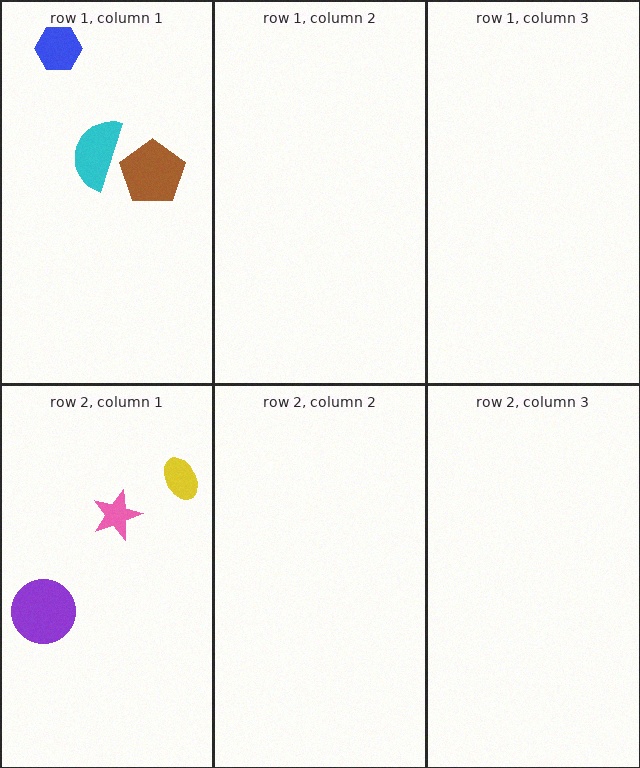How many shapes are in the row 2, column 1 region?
3.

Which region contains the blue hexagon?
The row 1, column 1 region.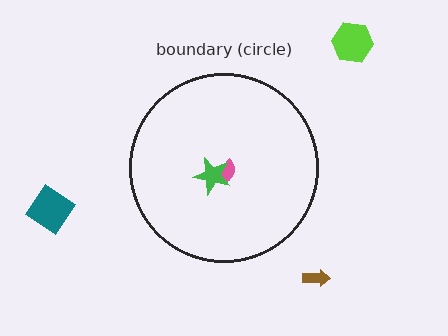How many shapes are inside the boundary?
2 inside, 3 outside.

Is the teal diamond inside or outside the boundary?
Outside.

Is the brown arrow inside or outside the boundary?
Outside.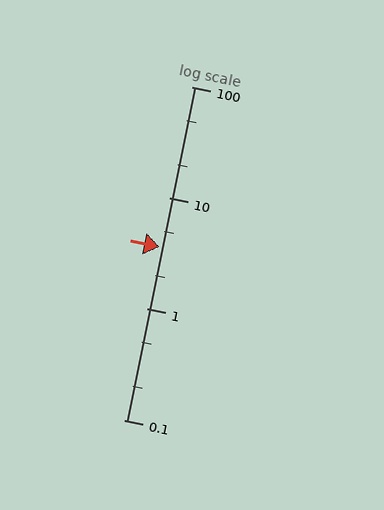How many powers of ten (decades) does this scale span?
The scale spans 3 decades, from 0.1 to 100.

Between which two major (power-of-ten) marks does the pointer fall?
The pointer is between 1 and 10.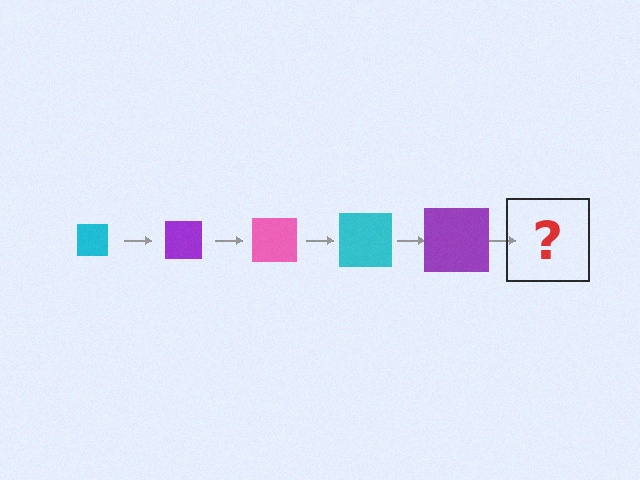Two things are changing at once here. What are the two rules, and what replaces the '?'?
The two rules are that the square grows larger each step and the color cycles through cyan, purple, and pink. The '?' should be a pink square, larger than the previous one.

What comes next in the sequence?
The next element should be a pink square, larger than the previous one.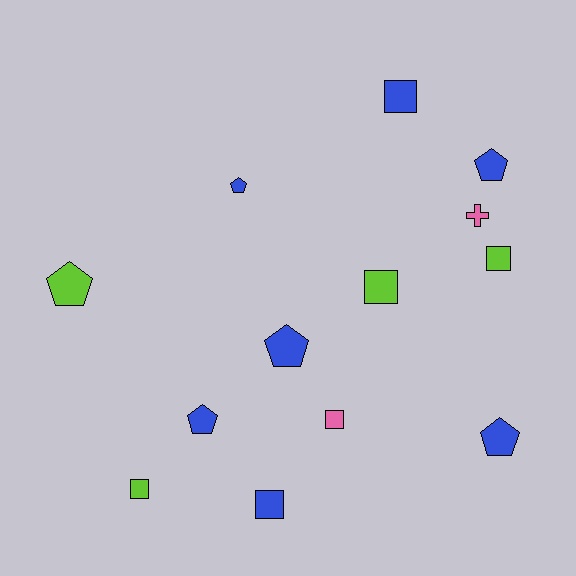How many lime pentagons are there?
There is 1 lime pentagon.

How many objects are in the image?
There are 13 objects.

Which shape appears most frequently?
Square, with 6 objects.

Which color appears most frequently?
Blue, with 7 objects.